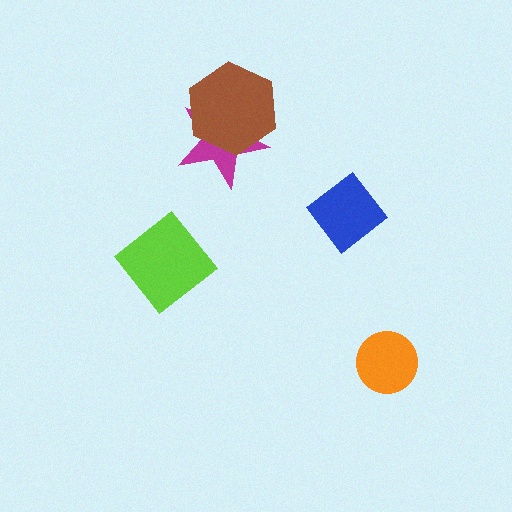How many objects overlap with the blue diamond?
0 objects overlap with the blue diamond.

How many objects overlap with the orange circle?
0 objects overlap with the orange circle.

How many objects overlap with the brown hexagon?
1 object overlaps with the brown hexagon.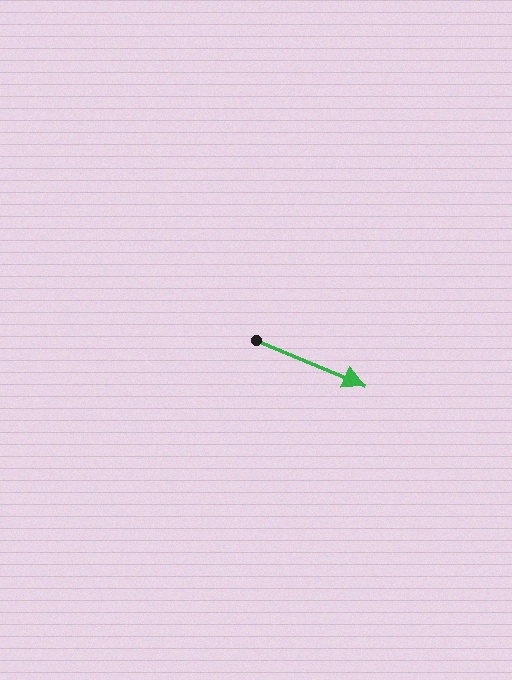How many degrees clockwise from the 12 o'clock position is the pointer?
Approximately 113 degrees.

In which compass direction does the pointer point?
Southeast.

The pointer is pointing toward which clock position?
Roughly 4 o'clock.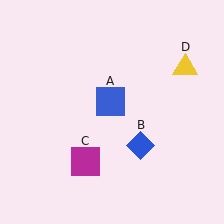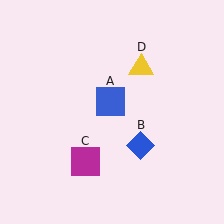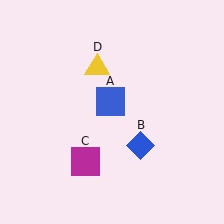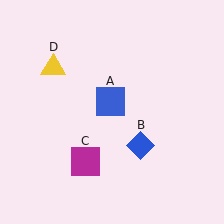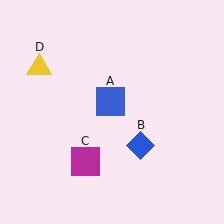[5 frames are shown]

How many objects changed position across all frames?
1 object changed position: yellow triangle (object D).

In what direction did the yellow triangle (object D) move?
The yellow triangle (object D) moved left.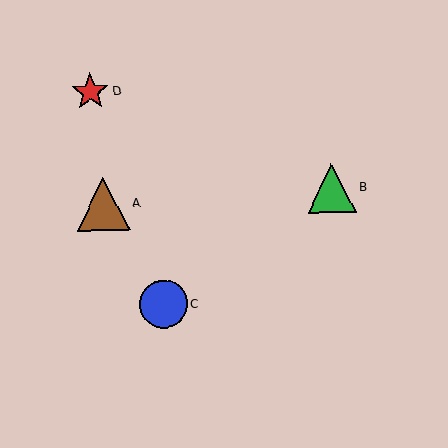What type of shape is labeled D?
Shape D is a red star.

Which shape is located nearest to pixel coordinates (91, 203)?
The brown triangle (labeled A) at (103, 204) is nearest to that location.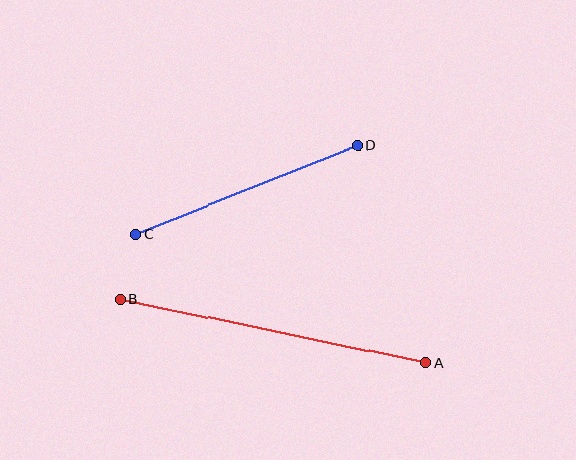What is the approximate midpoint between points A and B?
The midpoint is at approximately (273, 331) pixels.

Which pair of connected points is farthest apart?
Points A and B are farthest apart.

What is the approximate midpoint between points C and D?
The midpoint is at approximately (247, 190) pixels.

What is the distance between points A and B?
The distance is approximately 311 pixels.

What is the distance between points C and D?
The distance is approximately 239 pixels.